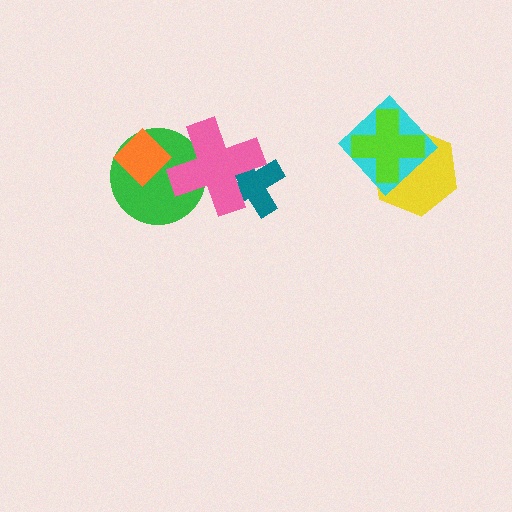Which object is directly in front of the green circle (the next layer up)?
The orange diamond is directly in front of the green circle.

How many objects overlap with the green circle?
2 objects overlap with the green circle.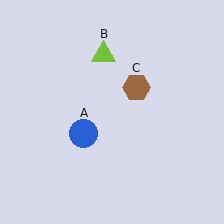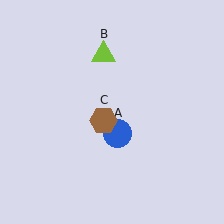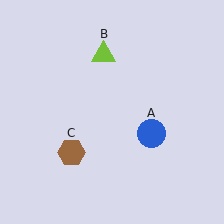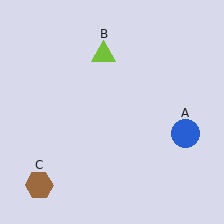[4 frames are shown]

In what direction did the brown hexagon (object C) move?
The brown hexagon (object C) moved down and to the left.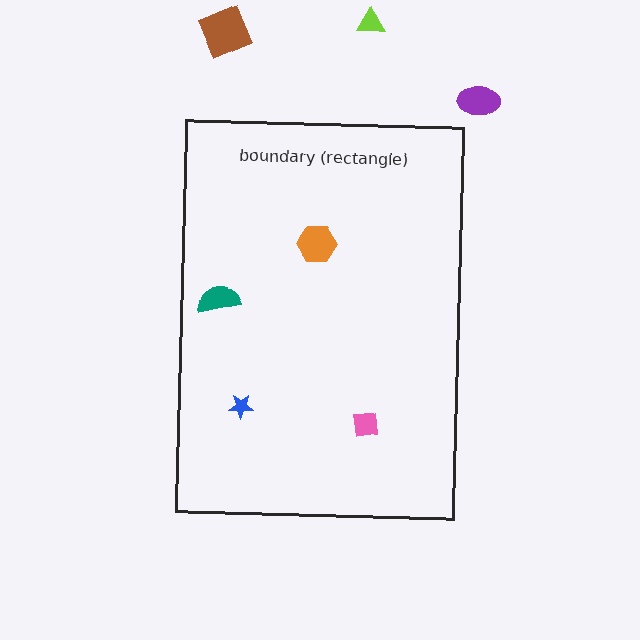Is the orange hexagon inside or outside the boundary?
Inside.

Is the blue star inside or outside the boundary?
Inside.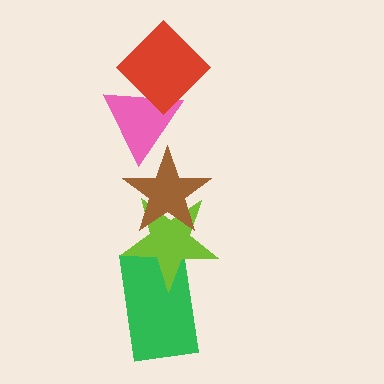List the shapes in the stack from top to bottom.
From top to bottom: the red diamond, the pink triangle, the brown star, the lime star, the green rectangle.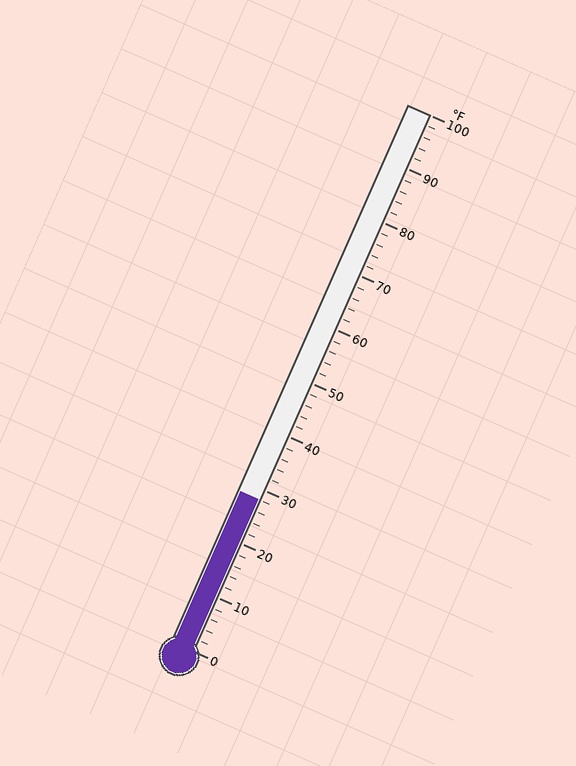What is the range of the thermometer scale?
The thermometer scale ranges from 0°F to 100°F.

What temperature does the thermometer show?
The thermometer shows approximately 28°F.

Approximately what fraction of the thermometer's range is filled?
The thermometer is filled to approximately 30% of its range.